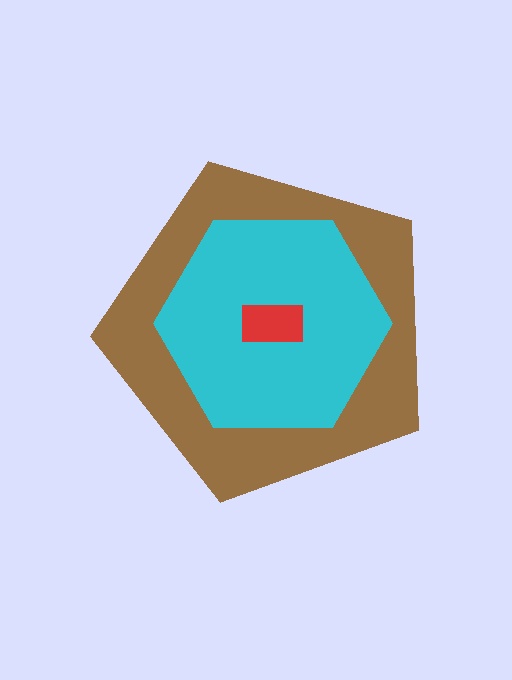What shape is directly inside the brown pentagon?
The cyan hexagon.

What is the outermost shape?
The brown pentagon.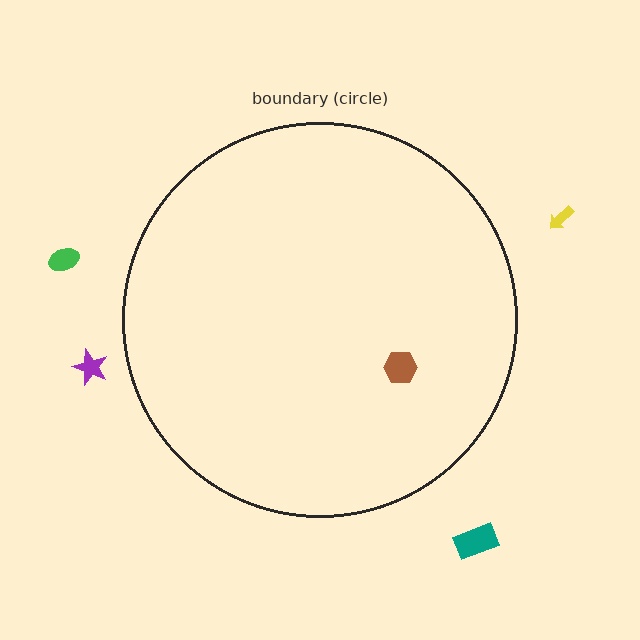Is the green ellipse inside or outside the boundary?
Outside.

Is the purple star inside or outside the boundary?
Outside.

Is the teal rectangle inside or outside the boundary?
Outside.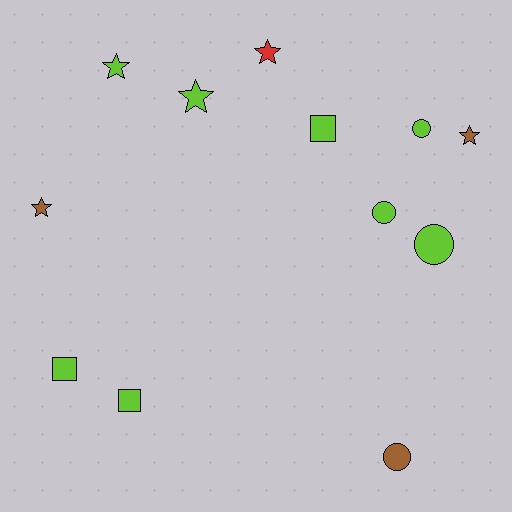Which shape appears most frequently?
Star, with 5 objects.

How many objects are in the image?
There are 12 objects.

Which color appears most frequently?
Lime, with 8 objects.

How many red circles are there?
There are no red circles.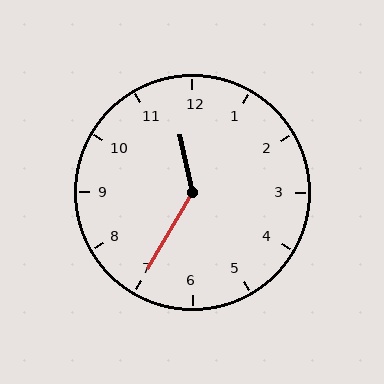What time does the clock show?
11:35.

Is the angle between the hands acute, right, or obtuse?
It is obtuse.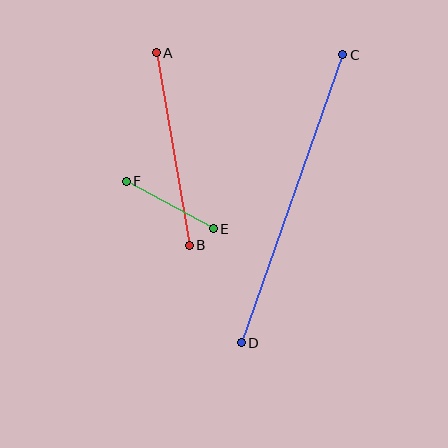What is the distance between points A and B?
The distance is approximately 195 pixels.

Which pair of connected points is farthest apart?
Points C and D are farthest apart.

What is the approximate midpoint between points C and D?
The midpoint is at approximately (292, 199) pixels.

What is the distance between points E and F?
The distance is approximately 99 pixels.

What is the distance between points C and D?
The distance is approximately 306 pixels.